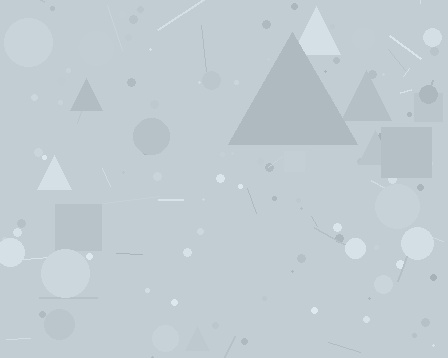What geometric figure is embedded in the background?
A triangle is embedded in the background.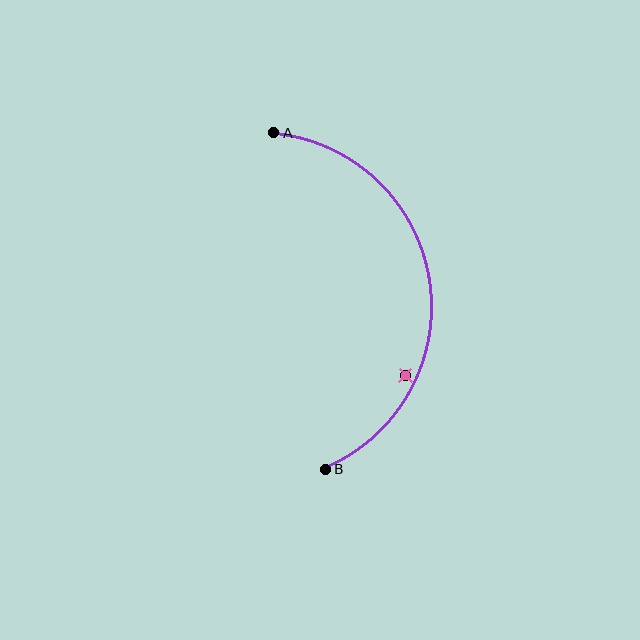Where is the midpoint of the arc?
The arc midpoint is the point on the curve farthest from the straight line joining A and B. It sits to the right of that line.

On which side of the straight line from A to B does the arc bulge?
The arc bulges to the right of the straight line connecting A and B.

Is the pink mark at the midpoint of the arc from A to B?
No — the pink mark does not lie on the arc at all. It sits slightly inside the curve.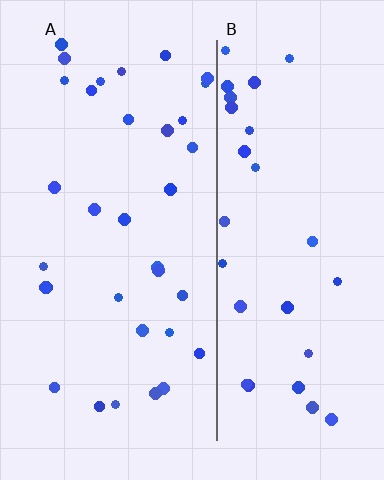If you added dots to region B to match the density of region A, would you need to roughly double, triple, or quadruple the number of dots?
Approximately double.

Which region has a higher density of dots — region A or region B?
A (the left).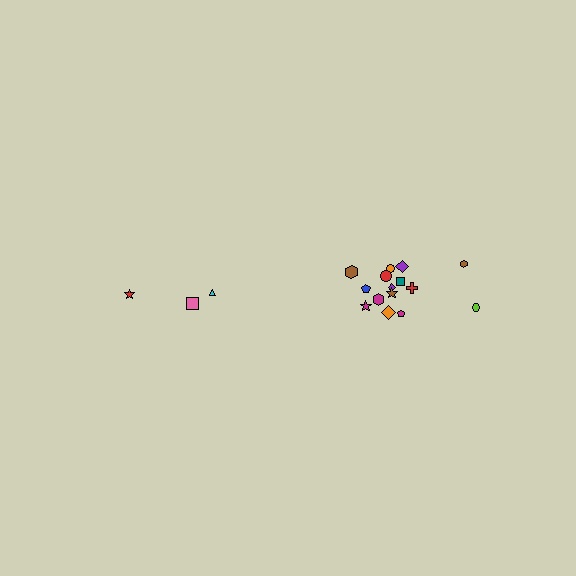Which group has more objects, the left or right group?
The right group.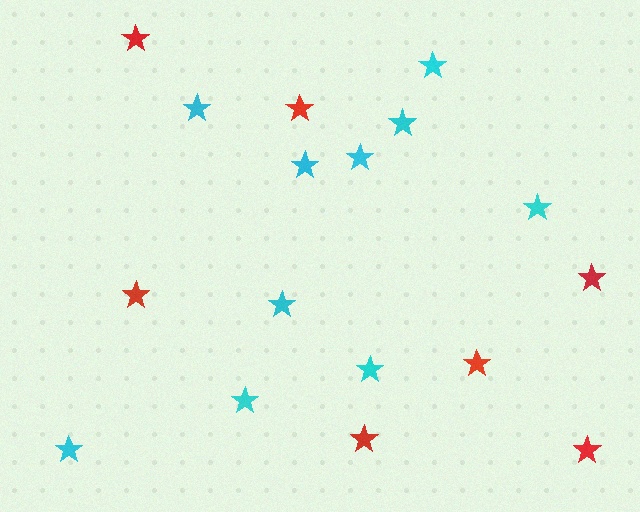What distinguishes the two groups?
There are 2 groups: one group of cyan stars (10) and one group of red stars (7).